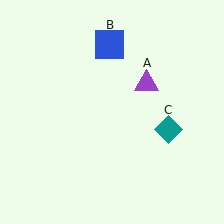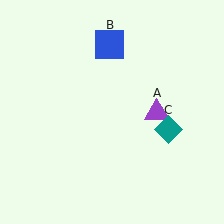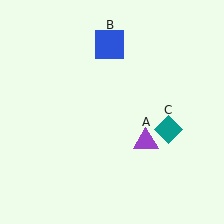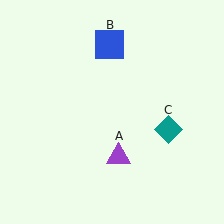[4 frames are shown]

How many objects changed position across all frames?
1 object changed position: purple triangle (object A).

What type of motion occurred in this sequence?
The purple triangle (object A) rotated clockwise around the center of the scene.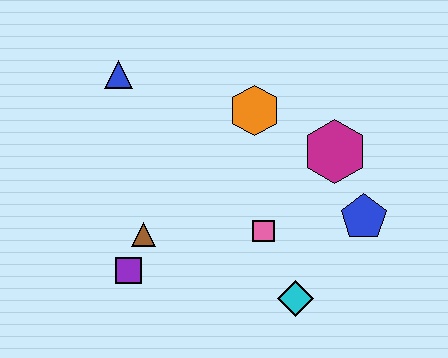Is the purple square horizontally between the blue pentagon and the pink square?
No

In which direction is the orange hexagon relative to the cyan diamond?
The orange hexagon is above the cyan diamond.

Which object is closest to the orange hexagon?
The magenta hexagon is closest to the orange hexagon.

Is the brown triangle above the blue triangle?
No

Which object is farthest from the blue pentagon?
The blue triangle is farthest from the blue pentagon.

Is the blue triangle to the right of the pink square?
No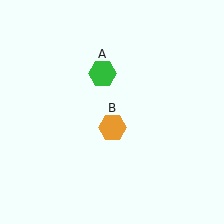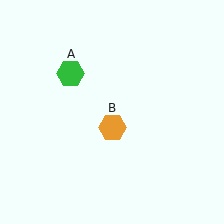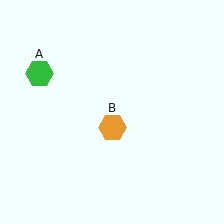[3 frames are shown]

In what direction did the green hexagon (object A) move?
The green hexagon (object A) moved left.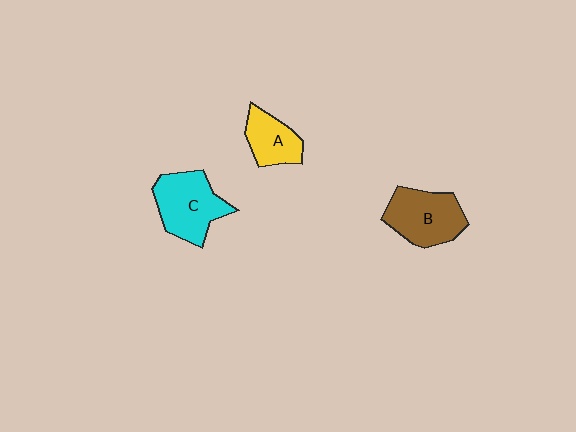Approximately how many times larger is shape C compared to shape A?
Approximately 1.6 times.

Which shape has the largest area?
Shape C (cyan).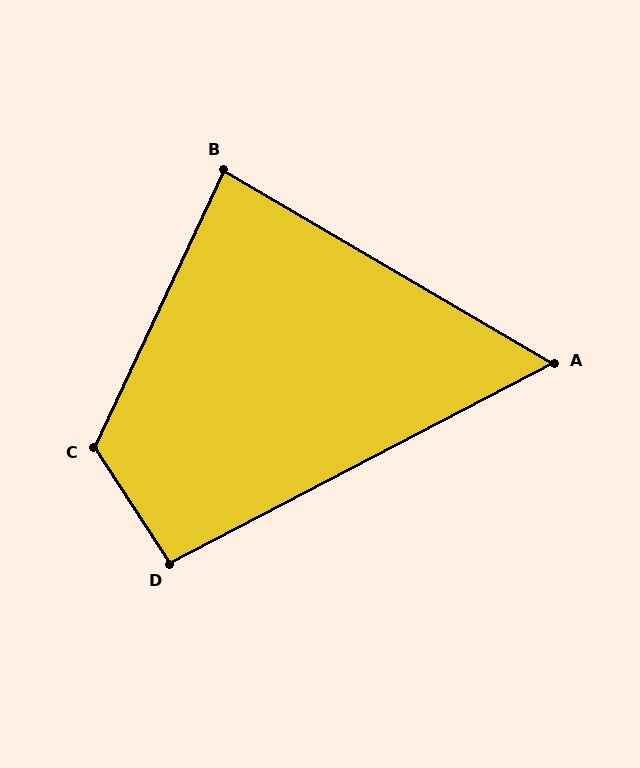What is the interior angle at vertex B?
Approximately 85 degrees (acute).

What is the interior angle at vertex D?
Approximately 95 degrees (obtuse).